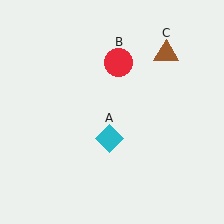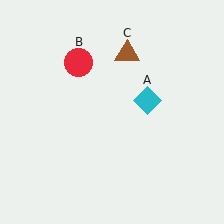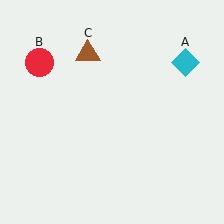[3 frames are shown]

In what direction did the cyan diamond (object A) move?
The cyan diamond (object A) moved up and to the right.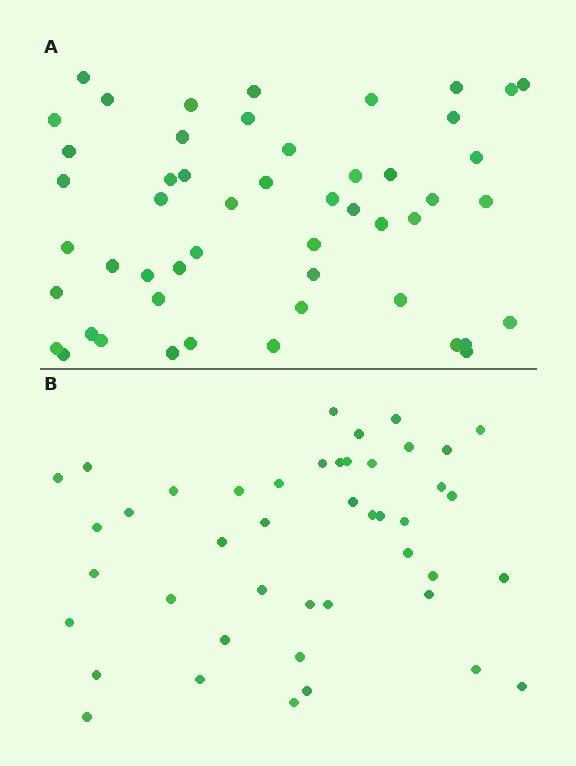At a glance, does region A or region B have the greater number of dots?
Region A (the top region) has more dots.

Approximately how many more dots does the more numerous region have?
Region A has roughly 8 or so more dots than region B.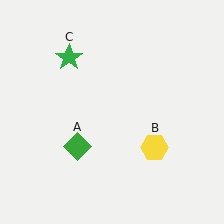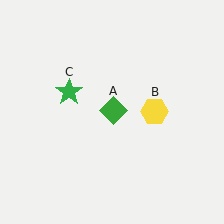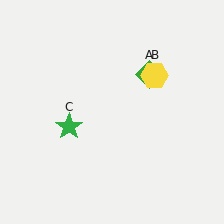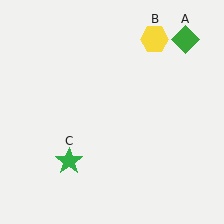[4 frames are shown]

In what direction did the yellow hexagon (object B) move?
The yellow hexagon (object B) moved up.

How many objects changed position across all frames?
3 objects changed position: green diamond (object A), yellow hexagon (object B), green star (object C).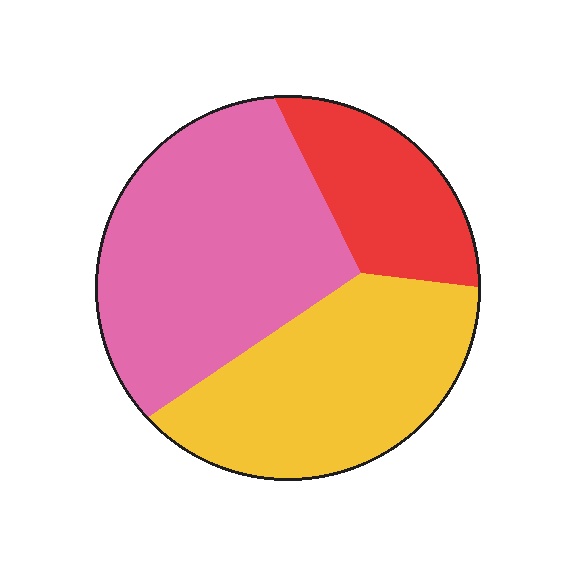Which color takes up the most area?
Pink, at roughly 45%.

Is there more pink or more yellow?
Pink.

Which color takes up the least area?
Red, at roughly 20%.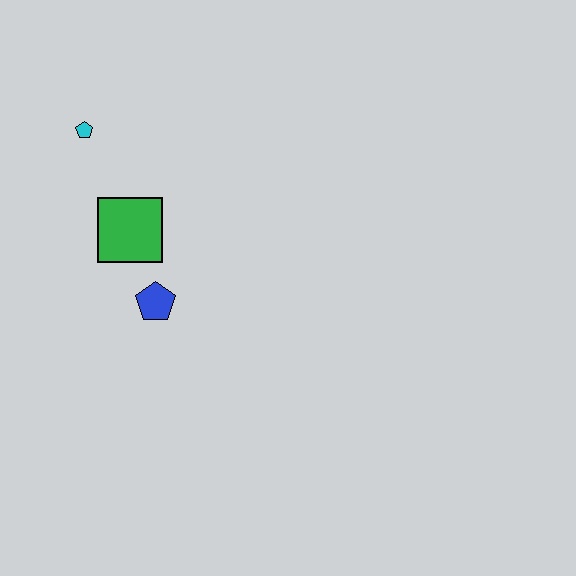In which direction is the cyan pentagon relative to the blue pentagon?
The cyan pentagon is above the blue pentagon.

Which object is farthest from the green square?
The cyan pentagon is farthest from the green square.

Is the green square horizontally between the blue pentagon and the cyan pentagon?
Yes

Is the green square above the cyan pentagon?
No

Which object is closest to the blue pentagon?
The green square is closest to the blue pentagon.